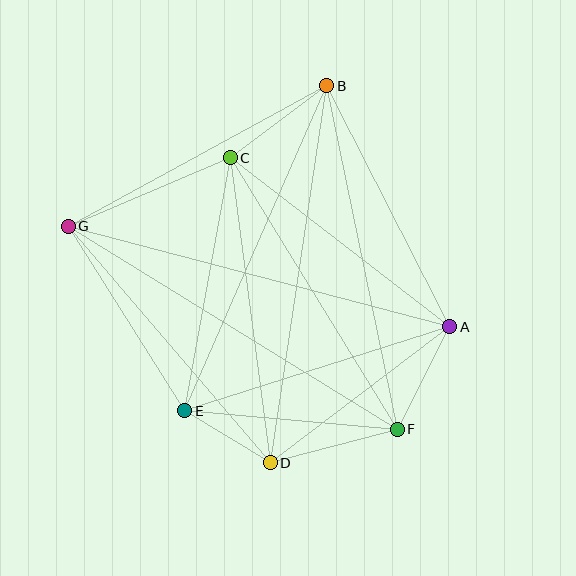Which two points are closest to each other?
Points D and E are closest to each other.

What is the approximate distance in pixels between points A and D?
The distance between A and D is approximately 225 pixels.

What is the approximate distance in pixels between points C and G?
The distance between C and G is approximately 176 pixels.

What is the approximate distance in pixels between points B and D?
The distance between B and D is approximately 382 pixels.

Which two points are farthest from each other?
Points A and G are farthest from each other.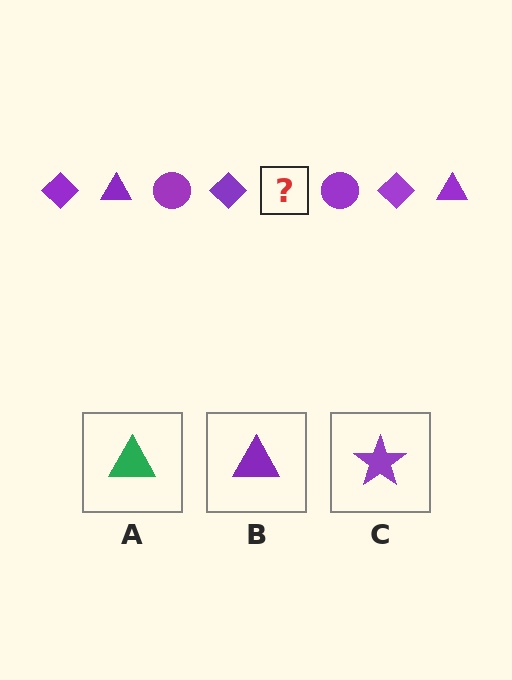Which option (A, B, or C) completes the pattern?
B.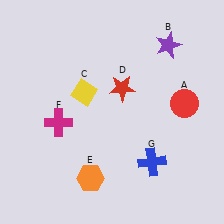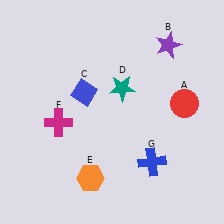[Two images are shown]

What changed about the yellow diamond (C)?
In Image 1, C is yellow. In Image 2, it changed to blue.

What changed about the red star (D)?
In Image 1, D is red. In Image 2, it changed to teal.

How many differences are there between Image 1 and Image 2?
There are 2 differences between the two images.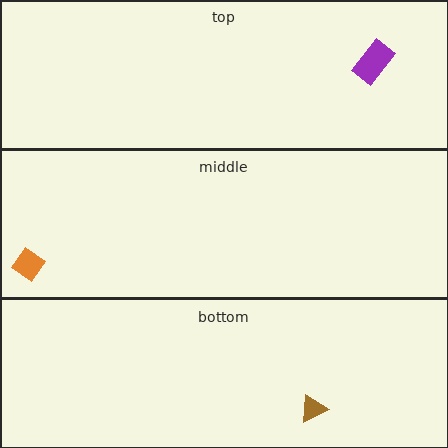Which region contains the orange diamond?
The middle region.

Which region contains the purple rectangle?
The top region.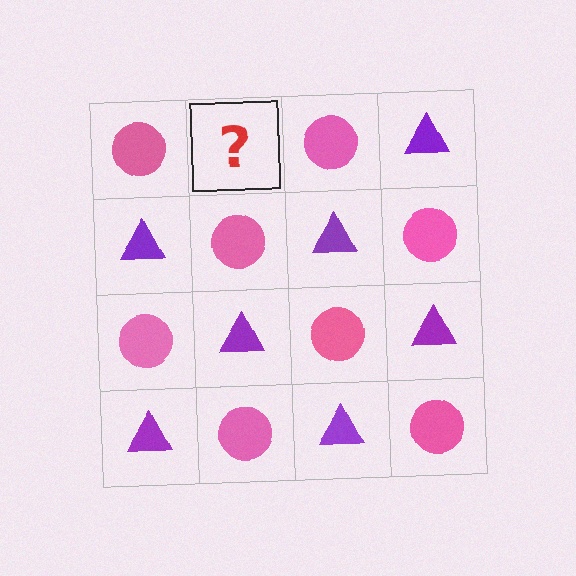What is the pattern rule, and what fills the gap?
The rule is that it alternates pink circle and purple triangle in a checkerboard pattern. The gap should be filled with a purple triangle.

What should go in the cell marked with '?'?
The missing cell should contain a purple triangle.